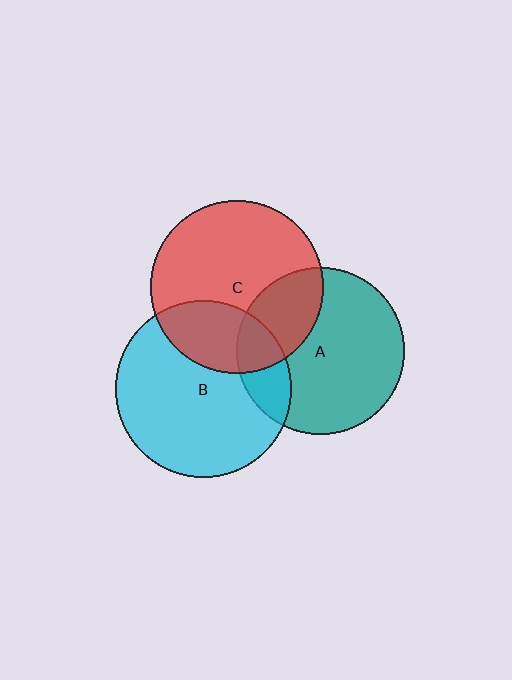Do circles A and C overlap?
Yes.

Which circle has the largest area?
Circle B (cyan).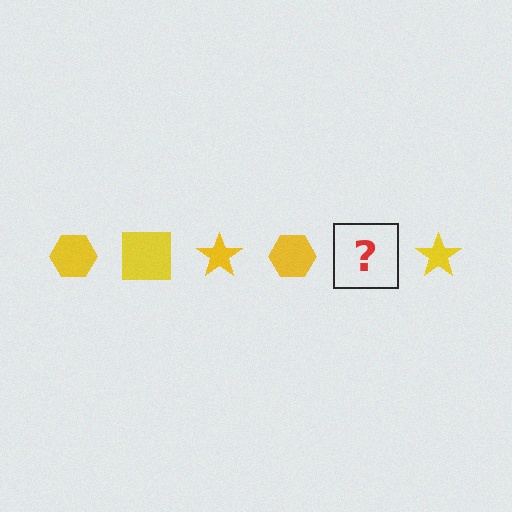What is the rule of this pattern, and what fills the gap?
The rule is that the pattern cycles through hexagon, square, star shapes in yellow. The gap should be filled with a yellow square.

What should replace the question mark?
The question mark should be replaced with a yellow square.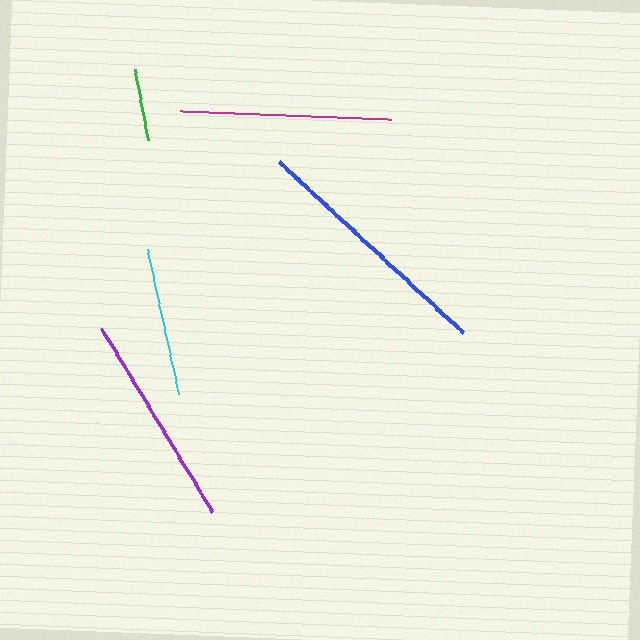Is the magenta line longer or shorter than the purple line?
The purple line is longer than the magenta line.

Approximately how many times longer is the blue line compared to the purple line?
The blue line is approximately 1.2 times the length of the purple line.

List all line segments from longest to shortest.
From longest to shortest: blue, purple, magenta, cyan, green.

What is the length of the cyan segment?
The cyan segment is approximately 148 pixels long.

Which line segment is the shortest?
The green line is the shortest at approximately 72 pixels.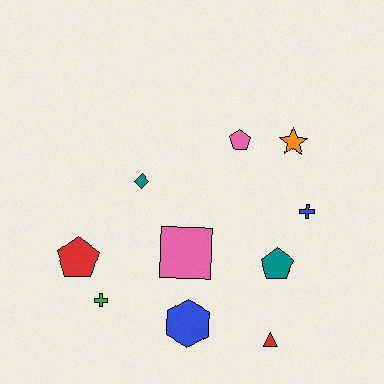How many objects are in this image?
There are 10 objects.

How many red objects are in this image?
There are 2 red objects.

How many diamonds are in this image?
There is 1 diamond.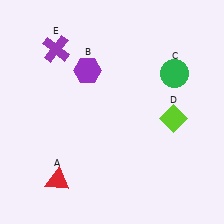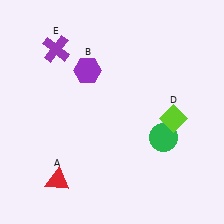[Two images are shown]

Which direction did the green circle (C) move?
The green circle (C) moved down.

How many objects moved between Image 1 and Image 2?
1 object moved between the two images.